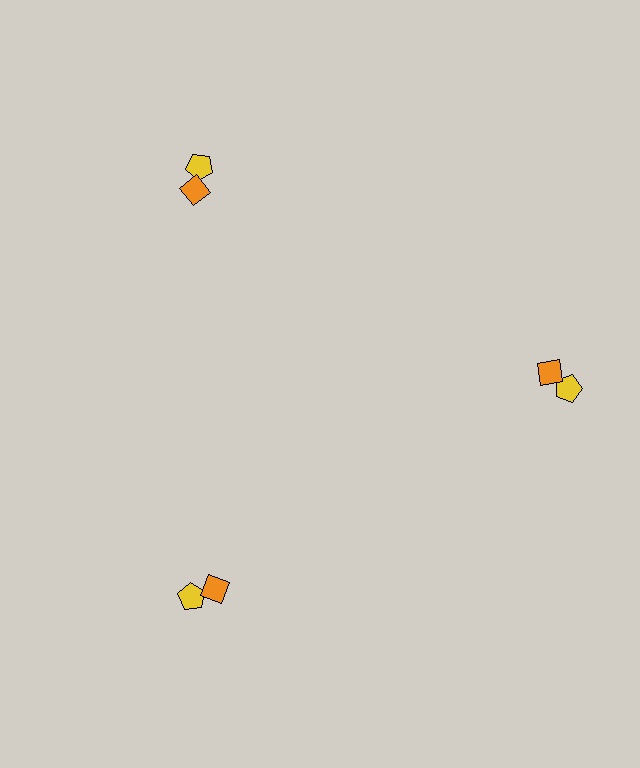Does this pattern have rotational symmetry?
Yes, this pattern has 3-fold rotational symmetry. It looks the same after rotating 120 degrees around the center.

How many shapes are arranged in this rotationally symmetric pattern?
There are 6 shapes, arranged in 3 groups of 2.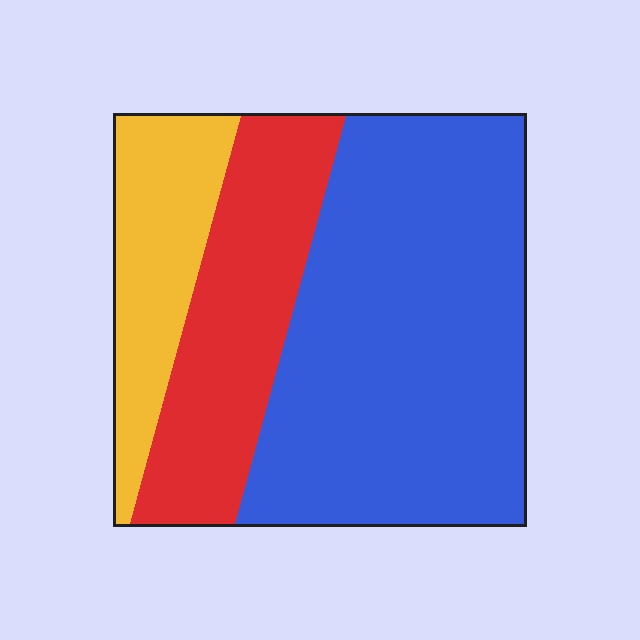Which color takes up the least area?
Yellow, at roughly 20%.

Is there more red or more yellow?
Red.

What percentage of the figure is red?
Red covers around 25% of the figure.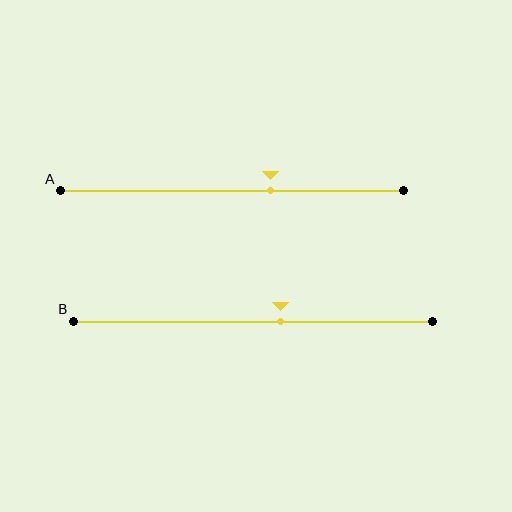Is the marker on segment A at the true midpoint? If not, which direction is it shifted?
No, the marker on segment A is shifted to the right by about 11% of the segment length.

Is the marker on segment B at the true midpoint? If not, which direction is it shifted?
No, the marker on segment B is shifted to the right by about 8% of the segment length.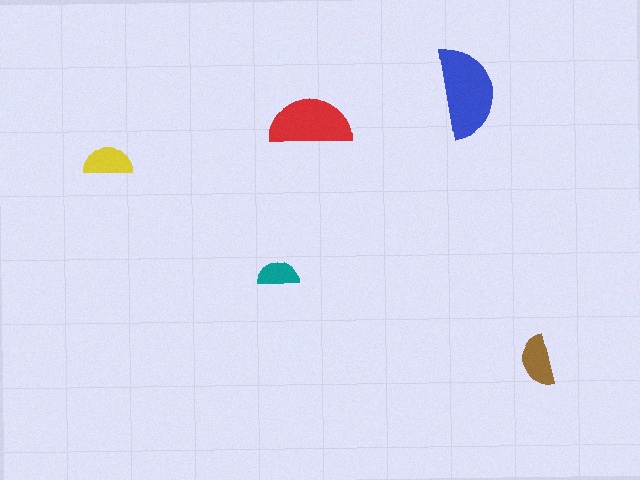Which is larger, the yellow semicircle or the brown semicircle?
The brown one.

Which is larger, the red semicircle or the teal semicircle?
The red one.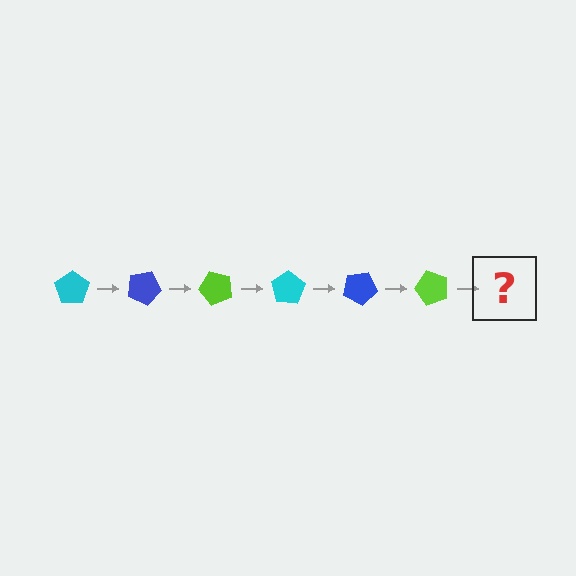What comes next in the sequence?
The next element should be a cyan pentagon, rotated 150 degrees from the start.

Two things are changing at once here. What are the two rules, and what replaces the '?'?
The two rules are that it rotates 25 degrees each step and the color cycles through cyan, blue, and lime. The '?' should be a cyan pentagon, rotated 150 degrees from the start.